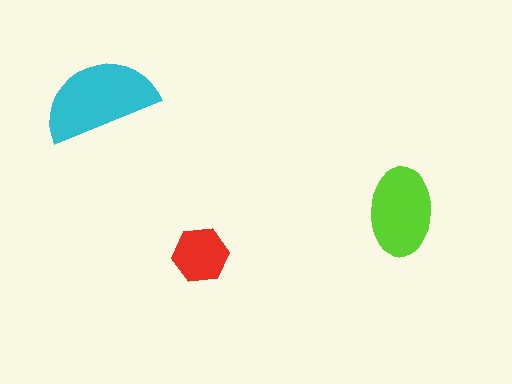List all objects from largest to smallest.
The cyan semicircle, the lime ellipse, the red hexagon.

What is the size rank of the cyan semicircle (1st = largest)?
1st.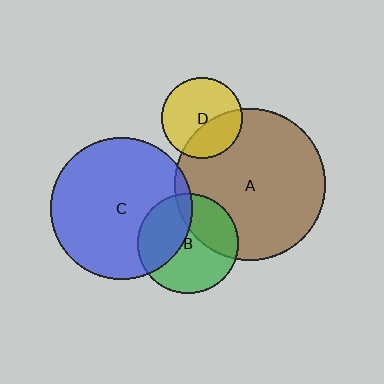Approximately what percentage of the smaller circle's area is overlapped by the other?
Approximately 35%.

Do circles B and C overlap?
Yes.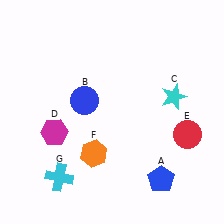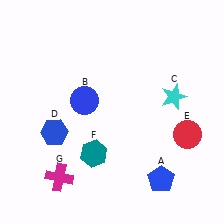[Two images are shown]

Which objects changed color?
D changed from magenta to blue. F changed from orange to teal. G changed from cyan to magenta.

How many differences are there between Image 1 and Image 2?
There are 3 differences between the two images.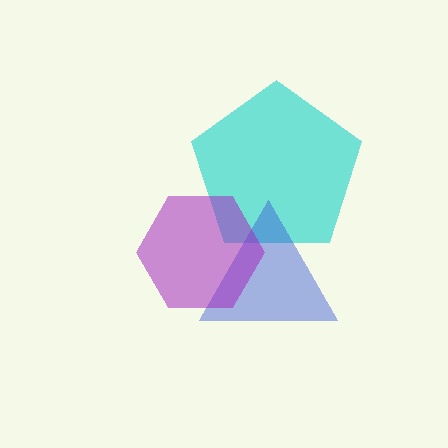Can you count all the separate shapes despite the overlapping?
Yes, there are 3 separate shapes.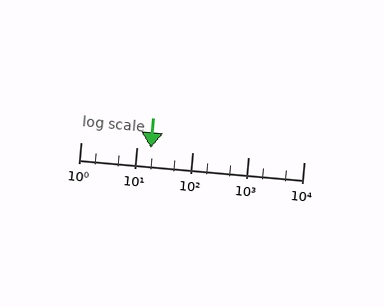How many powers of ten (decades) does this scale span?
The scale spans 4 decades, from 1 to 10000.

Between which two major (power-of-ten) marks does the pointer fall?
The pointer is between 10 and 100.